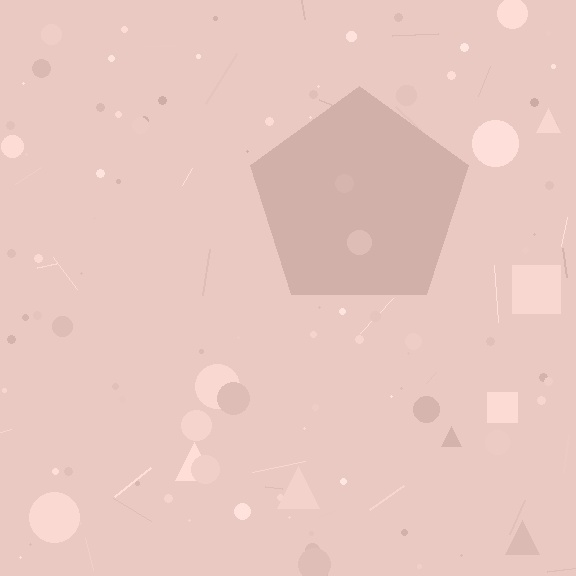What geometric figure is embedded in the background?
A pentagon is embedded in the background.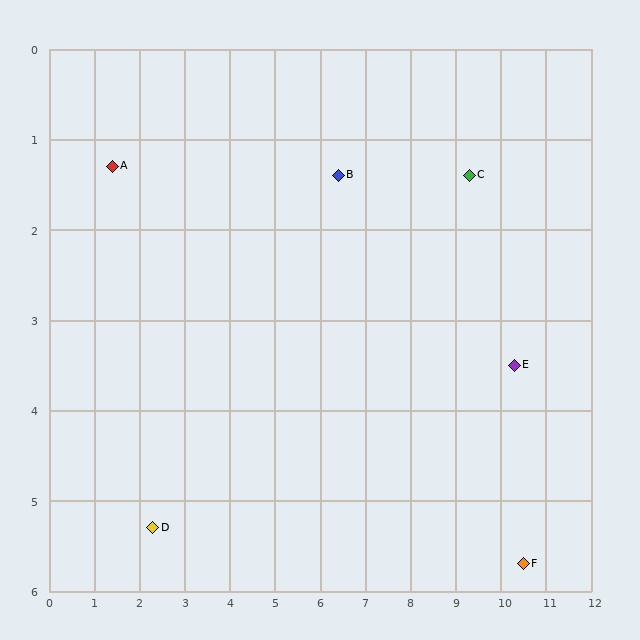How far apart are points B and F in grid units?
Points B and F are about 5.9 grid units apart.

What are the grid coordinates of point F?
Point F is at approximately (10.5, 5.7).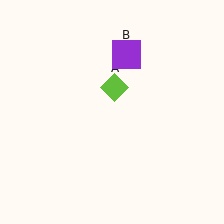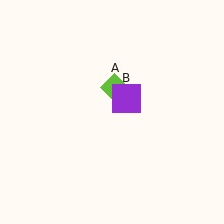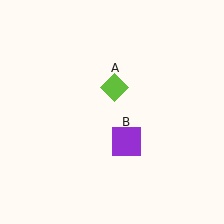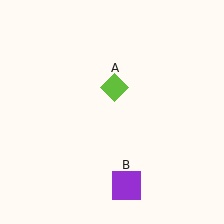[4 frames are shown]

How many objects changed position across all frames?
1 object changed position: purple square (object B).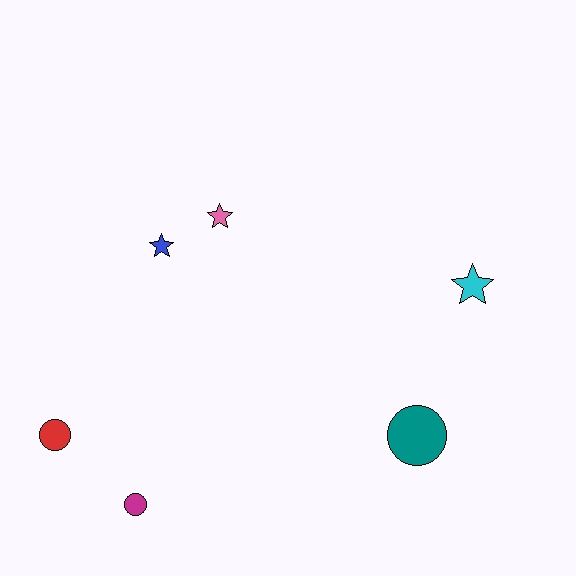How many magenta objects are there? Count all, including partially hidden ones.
There is 1 magenta object.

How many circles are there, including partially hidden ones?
There are 3 circles.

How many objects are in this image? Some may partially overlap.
There are 6 objects.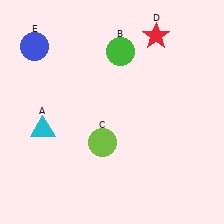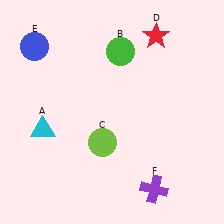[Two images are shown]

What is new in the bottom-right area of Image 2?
A purple cross (F) was added in the bottom-right area of Image 2.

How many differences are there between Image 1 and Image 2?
There is 1 difference between the two images.